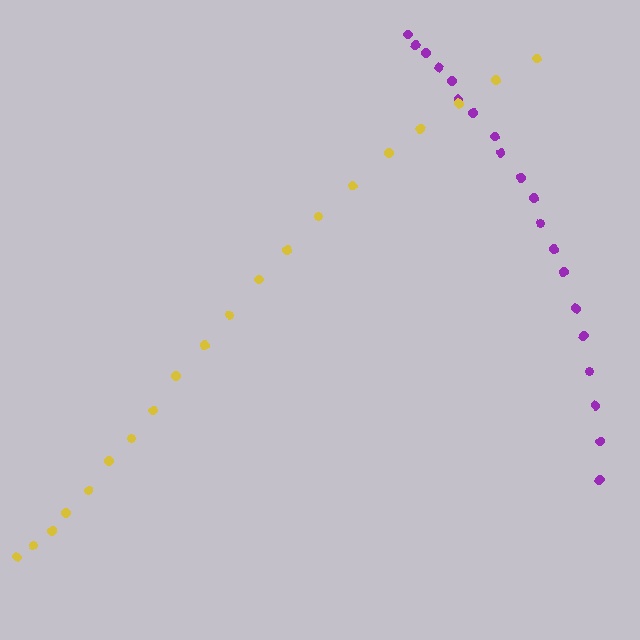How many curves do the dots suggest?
There are 2 distinct paths.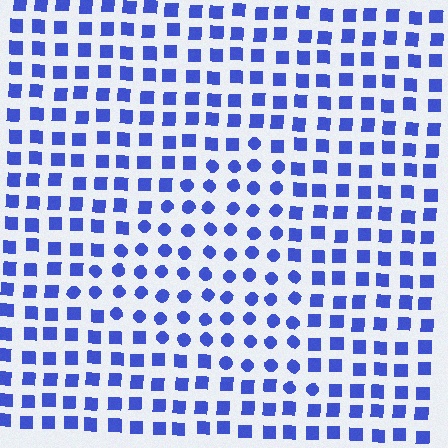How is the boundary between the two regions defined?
The boundary is defined by a change in element shape: circles inside vs. squares outside. All elements share the same color and spacing.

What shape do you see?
I see a triangle.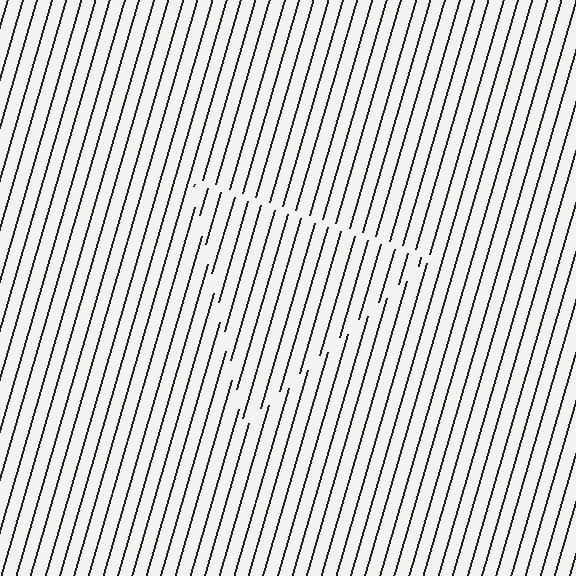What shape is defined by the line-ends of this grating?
An illusory triangle. The interior of the shape contains the same grating, shifted by half a period — the contour is defined by the phase discontinuity where line-ends from the inner and outer gratings abut.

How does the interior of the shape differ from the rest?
The interior of the shape contains the same grating, shifted by half a period — the contour is defined by the phase discontinuity where line-ends from the inner and outer gratings abut.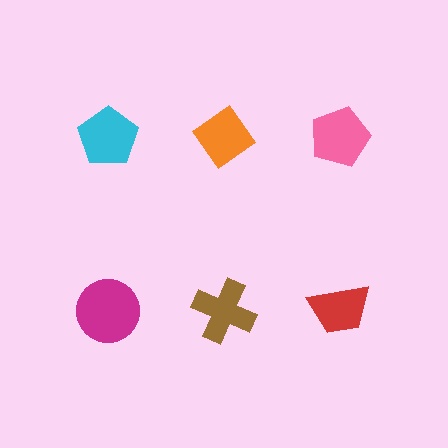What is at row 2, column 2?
A brown cross.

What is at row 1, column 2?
An orange diamond.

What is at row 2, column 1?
A magenta circle.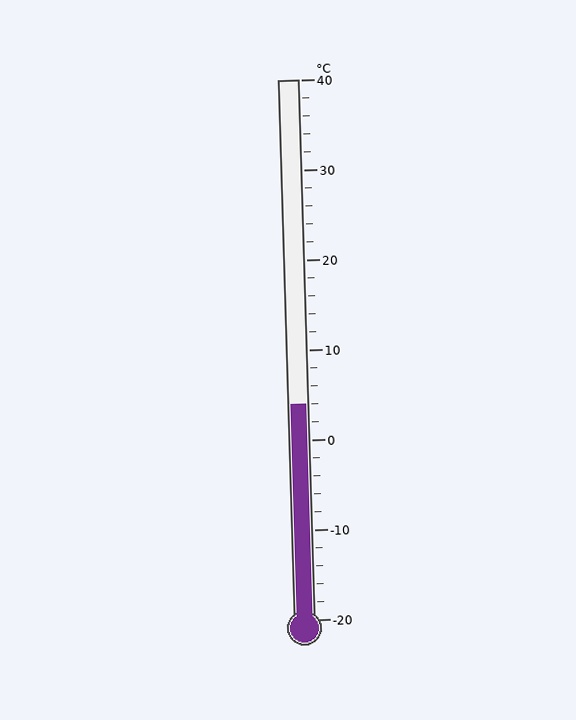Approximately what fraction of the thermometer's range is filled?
The thermometer is filled to approximately 40% of its range.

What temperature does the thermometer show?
The thermometer shows approximately 4°C.